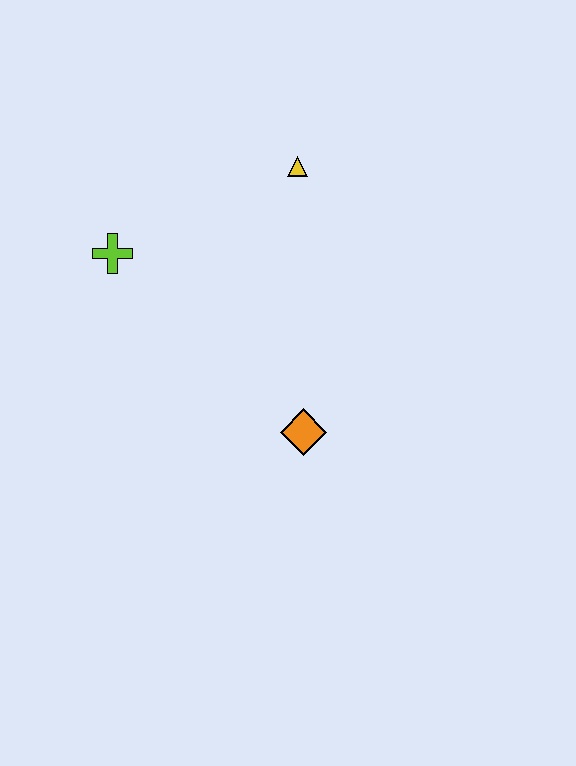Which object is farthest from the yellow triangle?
The orange diamond is farthest from the yellow triangle.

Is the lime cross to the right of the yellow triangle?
No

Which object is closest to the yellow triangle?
The lime cross is closest to the yellow triangle.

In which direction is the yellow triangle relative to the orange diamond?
The yellow triangle is above the orange diamond.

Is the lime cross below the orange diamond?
No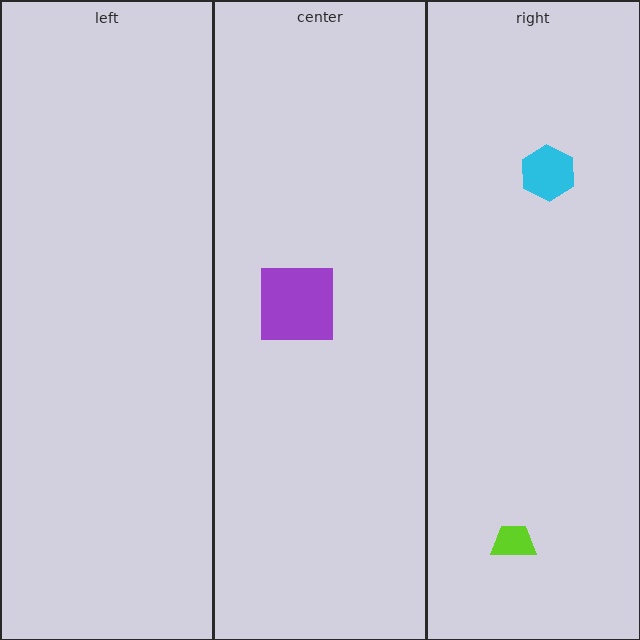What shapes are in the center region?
The purple square.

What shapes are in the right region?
The cyan hexagon, the lime trapezoid.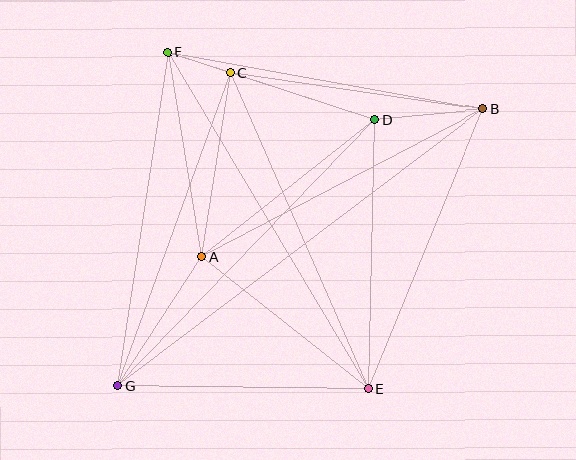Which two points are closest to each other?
Points C and F are closest to each other.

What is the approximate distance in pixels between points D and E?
The distance between D and E is approximately 269 pixels.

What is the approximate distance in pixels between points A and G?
The distance between A and G is approximately 154 pixels.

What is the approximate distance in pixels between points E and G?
The distance between E and G is approximately 251 pixels.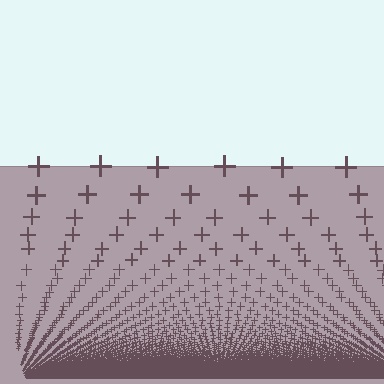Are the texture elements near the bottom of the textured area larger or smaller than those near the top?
Smaller. The gradient is inverted — elements near the bottom are smaller and denser.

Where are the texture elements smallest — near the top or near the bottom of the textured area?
Near the bottom.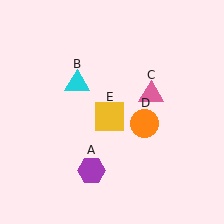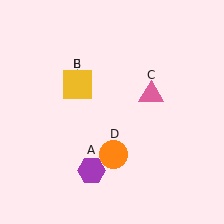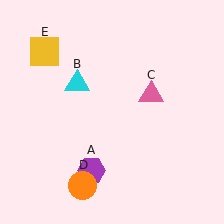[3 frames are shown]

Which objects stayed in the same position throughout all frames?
Purple hexagon (object A) and cyan triangle (object B) and pink triangle (object C) remained stationary.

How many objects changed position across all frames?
2 objects changed position: orange circle (object D), yellow square (object E).